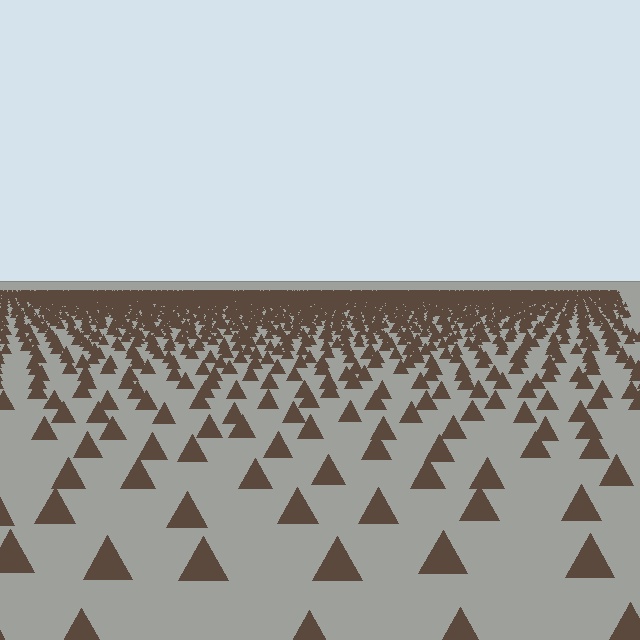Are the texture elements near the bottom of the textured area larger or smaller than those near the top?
Larger. Near the bottom, elements are closer to the viewer and appear at a bigger on-screen size.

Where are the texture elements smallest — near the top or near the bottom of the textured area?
Near the top.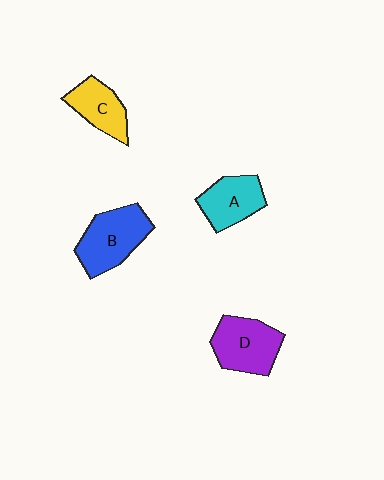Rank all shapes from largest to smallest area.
From largest to smallest: B (blue), D (purple), A (cyan), C (yellow).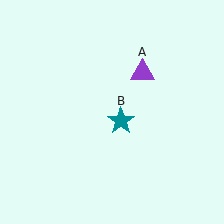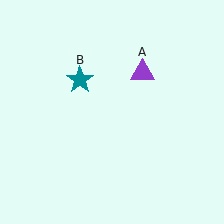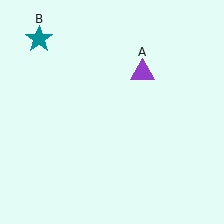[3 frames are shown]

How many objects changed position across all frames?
1 object changed position: teal star (object B).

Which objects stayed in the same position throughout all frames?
Purple triangle (object A) remained stationary.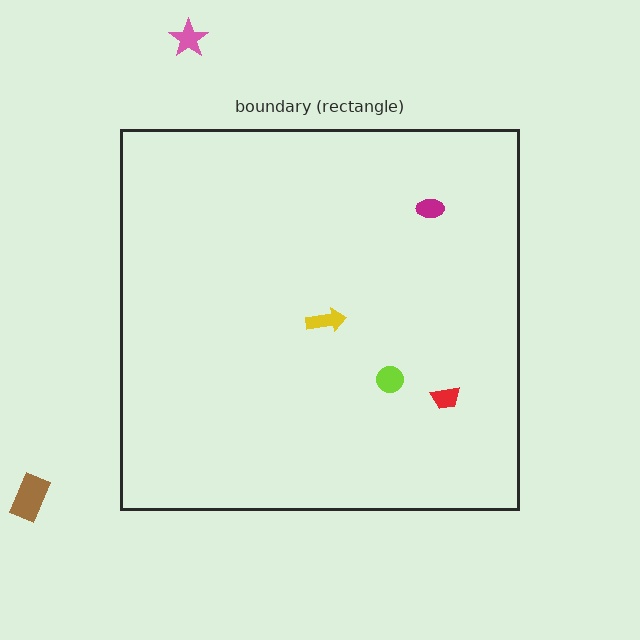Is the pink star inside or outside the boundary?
Outside.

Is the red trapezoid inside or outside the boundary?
Inside.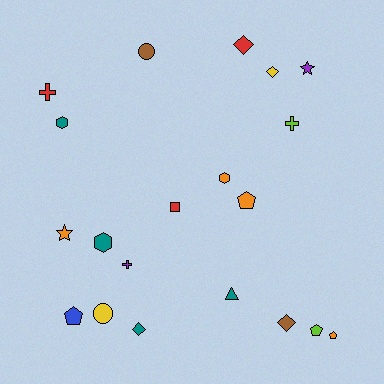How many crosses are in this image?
There are 3 crosses.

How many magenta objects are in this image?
There are no magenta objects.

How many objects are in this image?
There are 20 objects.